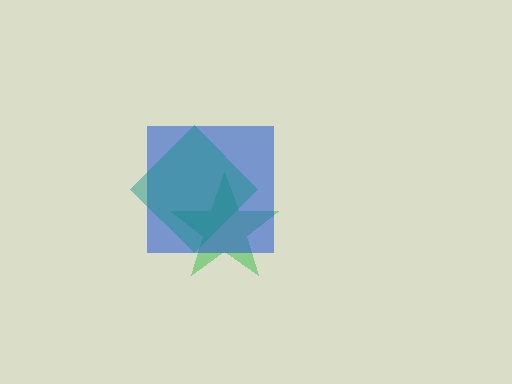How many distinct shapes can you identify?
There are 3 distinct shapes: a green star, a blue square, a teal diamond.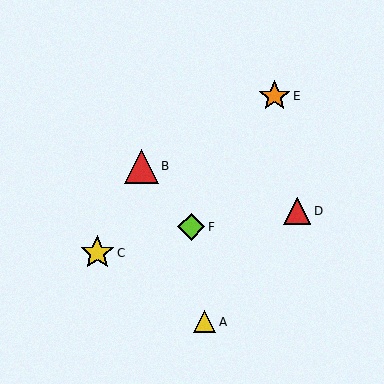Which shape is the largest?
The yellow star (labeled C) is the largest.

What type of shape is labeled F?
Shape F is a lime diamond.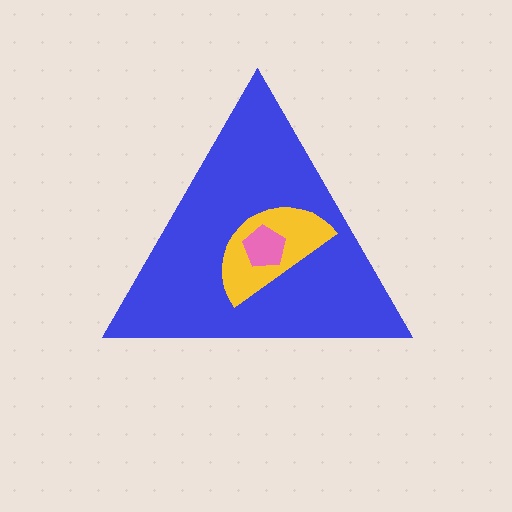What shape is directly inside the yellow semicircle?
The pink pentagon.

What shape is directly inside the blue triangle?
The yellow semicircle.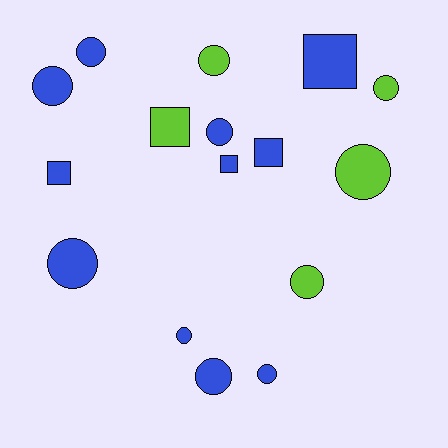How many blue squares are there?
There are 4 blue squares.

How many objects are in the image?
There are 16 objects.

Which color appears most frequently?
Blue, with 11 objects.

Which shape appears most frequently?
Circle, with 11 objects.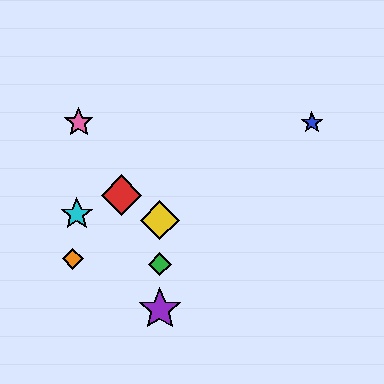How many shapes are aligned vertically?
3 shapes (the green diamond, the yellow diamond, the purple star) are aligned vertically.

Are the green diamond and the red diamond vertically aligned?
No, the green diamond is at x≈160 and the red diamond is at x≈121.